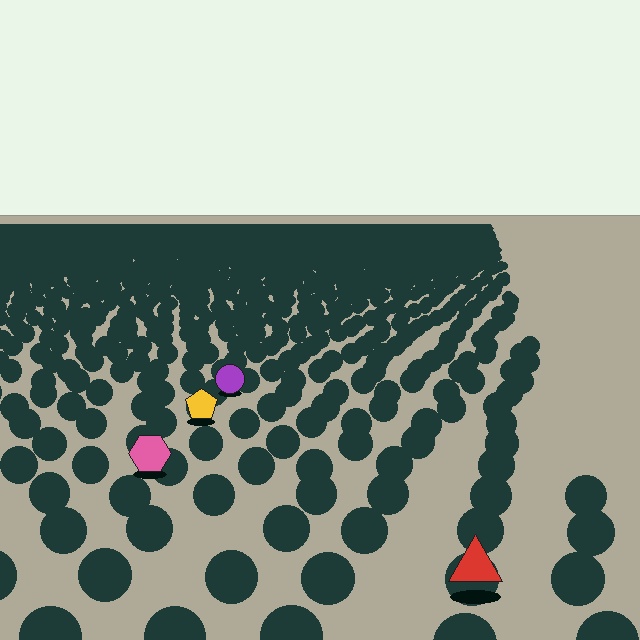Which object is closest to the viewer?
The red triangle is closest. The texture marks near it are larger and more spread out.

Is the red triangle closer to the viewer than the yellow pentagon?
Yes. The red triangle is closer — you can tell from the texture gradient: the ground texture is coarser near it.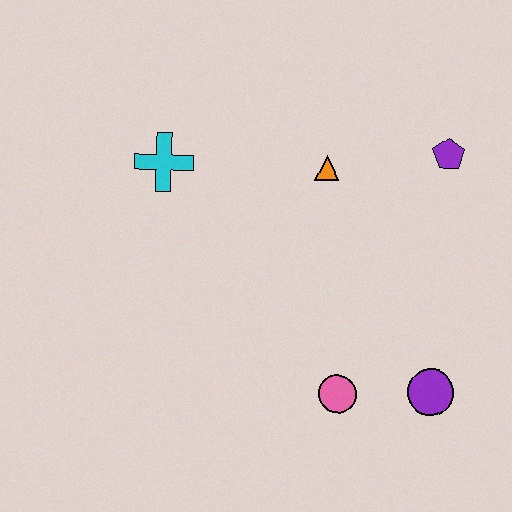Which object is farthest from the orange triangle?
The purple circle is farthest from the orange triangle.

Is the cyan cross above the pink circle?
Yes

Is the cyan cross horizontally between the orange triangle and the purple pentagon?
No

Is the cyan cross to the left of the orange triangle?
Yes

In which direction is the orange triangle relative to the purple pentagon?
The orange triangle is to the left of the purple pentagon.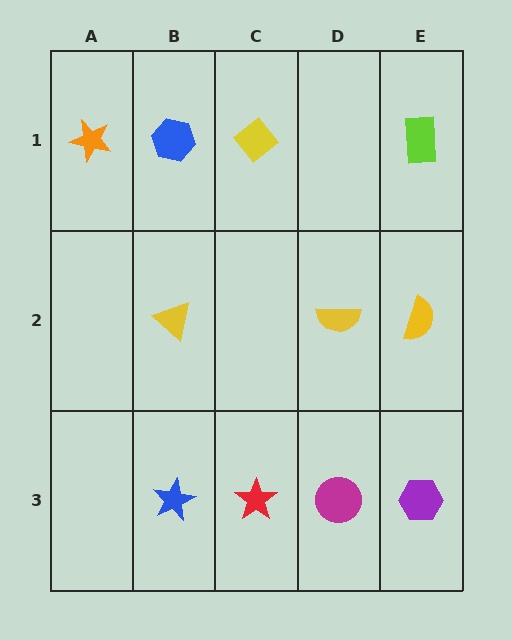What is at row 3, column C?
A red star.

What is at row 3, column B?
A blue star.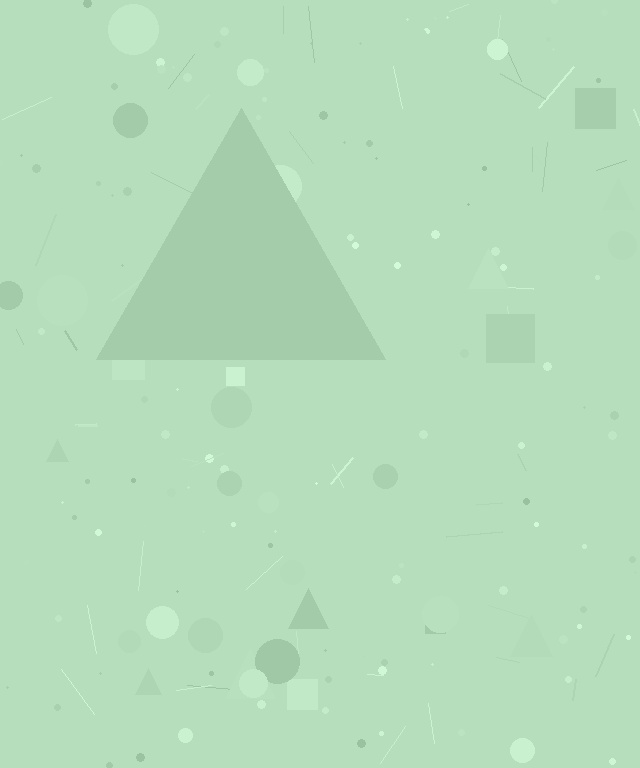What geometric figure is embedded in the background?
A triangle is embedded in the background.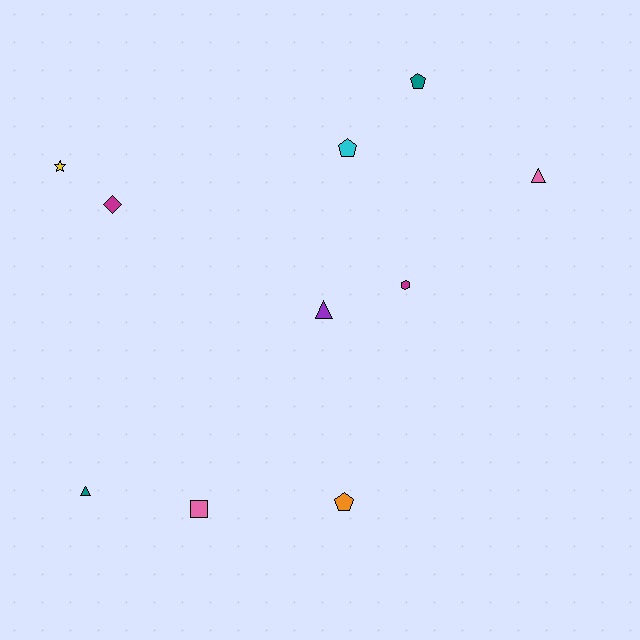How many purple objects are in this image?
There is 1 purple object.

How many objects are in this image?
There are 10 objects.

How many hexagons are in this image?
There is 1 hexagon.